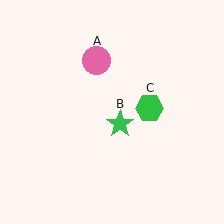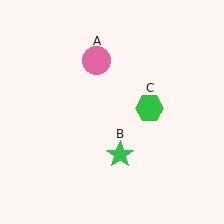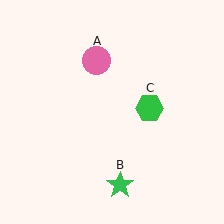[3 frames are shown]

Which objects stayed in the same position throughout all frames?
Pink circle (object A) and green hexagon (object C) remained stationary.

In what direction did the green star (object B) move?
The green star (object B) moved down.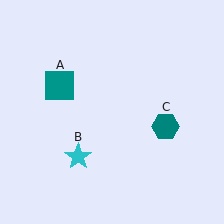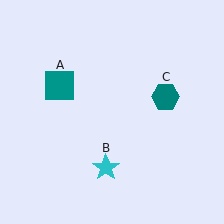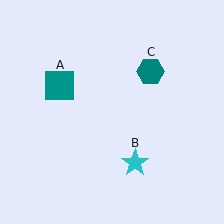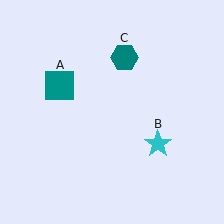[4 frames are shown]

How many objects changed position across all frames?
2 objects changed position: cyan star (object B), teal hexagon (object C).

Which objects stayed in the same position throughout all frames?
Teal square (object A) remained stationary.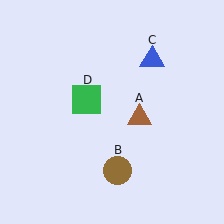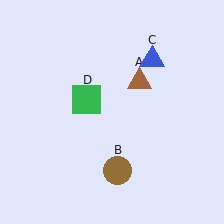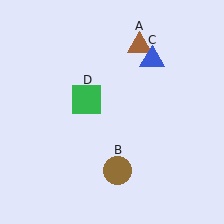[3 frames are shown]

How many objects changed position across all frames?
1 object changed position: brown triangle (object A).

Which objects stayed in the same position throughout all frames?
Brown circle (object B) and blue triangle (object C) and green square (object D) remained stationary.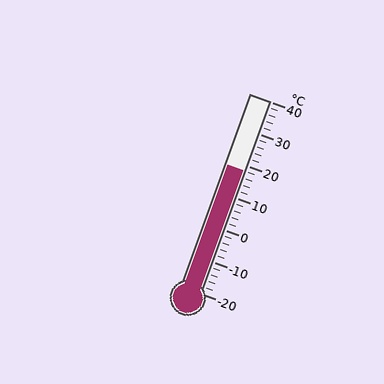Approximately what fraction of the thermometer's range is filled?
The thermometer is filled to approximately 65% of its range.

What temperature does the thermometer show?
The thermometer shows approximately 18°C.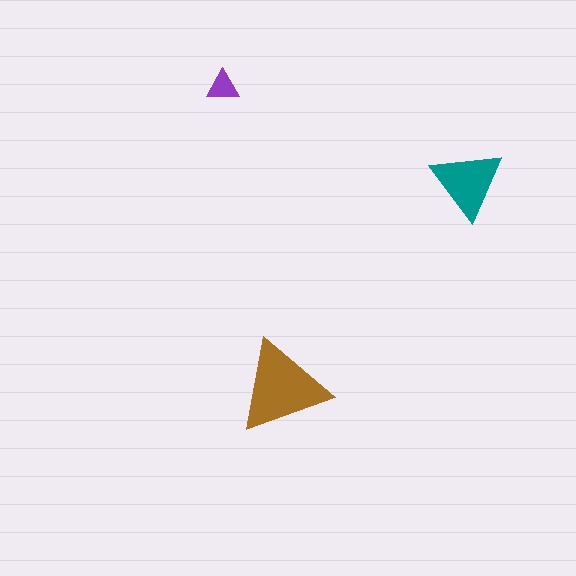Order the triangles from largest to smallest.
the brown one, the teal one, the purple one.